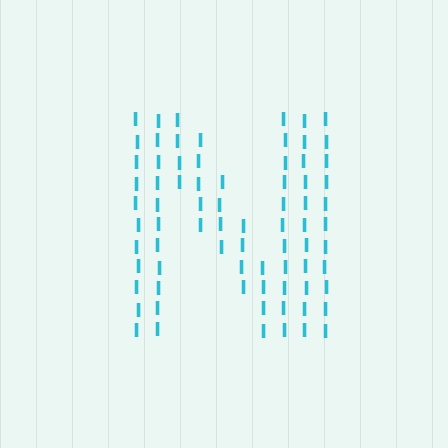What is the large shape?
The large shape is the letter N.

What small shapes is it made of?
It is made of small letter I's.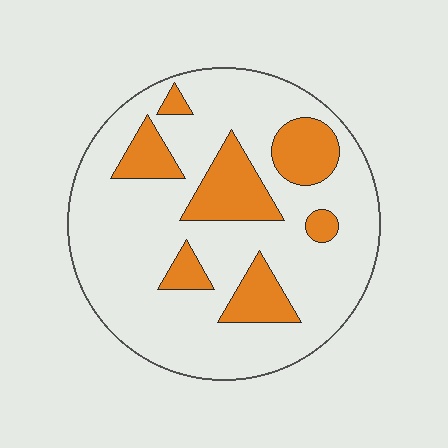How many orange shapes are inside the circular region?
7.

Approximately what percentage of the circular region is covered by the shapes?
Approximately 20%.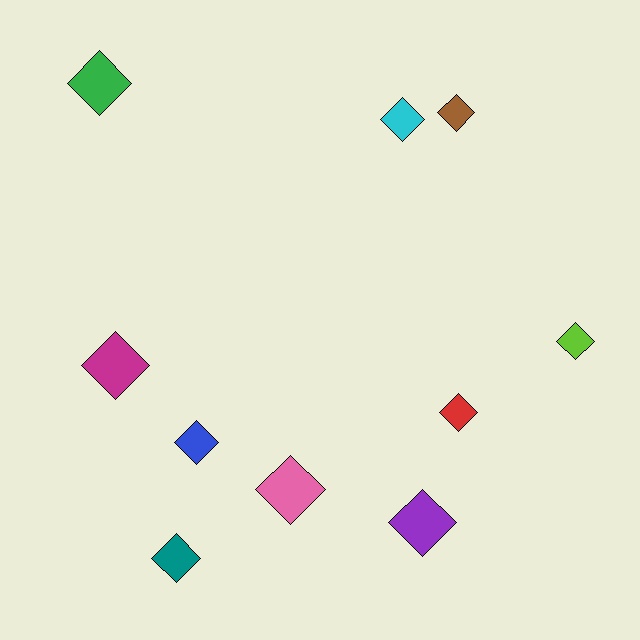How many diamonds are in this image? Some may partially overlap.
There are 10 diamonds.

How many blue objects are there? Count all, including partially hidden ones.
There is 1 blue object.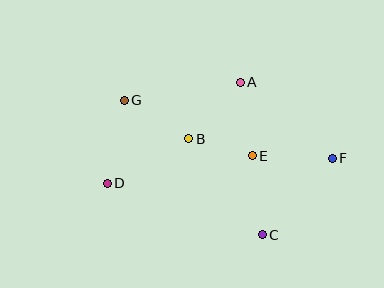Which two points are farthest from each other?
Points D and F are farthest from each other.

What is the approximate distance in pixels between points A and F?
The distance between A and F is approximately 120 pixels.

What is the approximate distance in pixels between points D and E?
The distance between D and E is approximately 148 pixels.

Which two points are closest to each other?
Points B and E are closest to each other.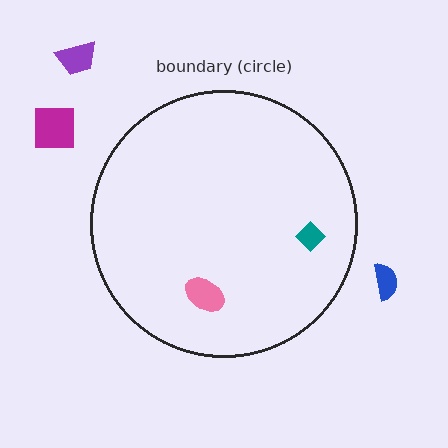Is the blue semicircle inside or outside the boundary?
Outside.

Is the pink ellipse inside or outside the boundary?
Inside.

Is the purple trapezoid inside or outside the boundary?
Outside.